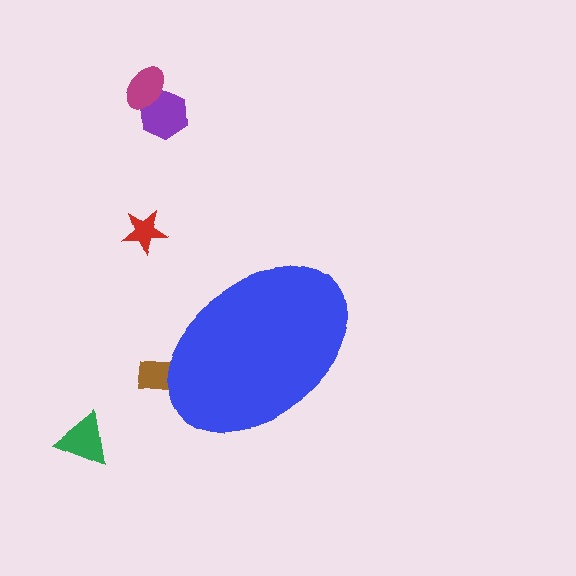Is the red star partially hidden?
No, the red star is fully visible.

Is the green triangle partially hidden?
No, the green triangle is fully visible.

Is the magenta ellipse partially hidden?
No, the magenta ellipse is fully visible.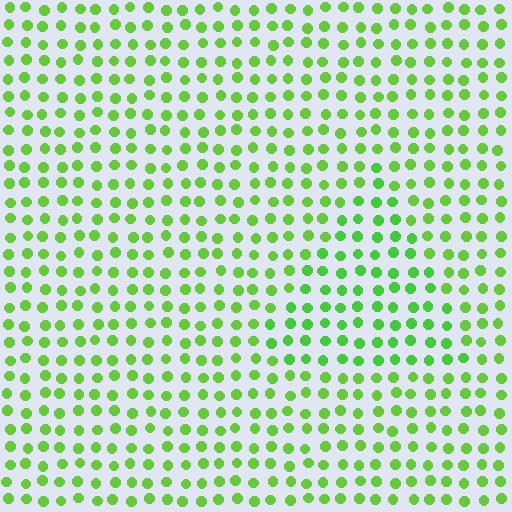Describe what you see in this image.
The image is filled with small lime elements in a uniform arrangement. A triangle-shaped region is visible where the elements are tinted to a slightly different hue, forming a subtle color boundary.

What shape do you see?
I see a triangle.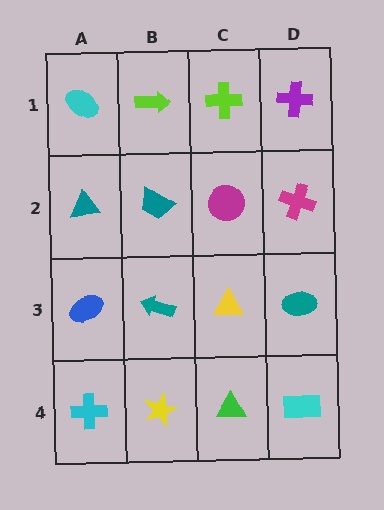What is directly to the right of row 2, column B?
A magenta circle.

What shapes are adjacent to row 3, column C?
A magenta circle (row 2, column C), a green triangle (row 4, column C), a teal arrow (row 3, column B), a teal ellipse (row 3, column D).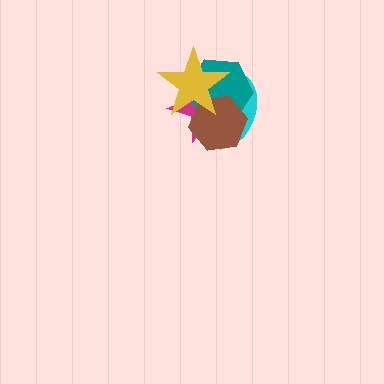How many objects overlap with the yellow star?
4 objects overlap with the yellow star.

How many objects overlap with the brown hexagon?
4 objects overlap with the brown hexagon.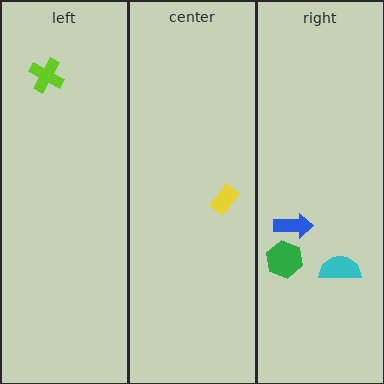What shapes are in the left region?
The lime cross.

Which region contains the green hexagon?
The right region.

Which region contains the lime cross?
The left region.